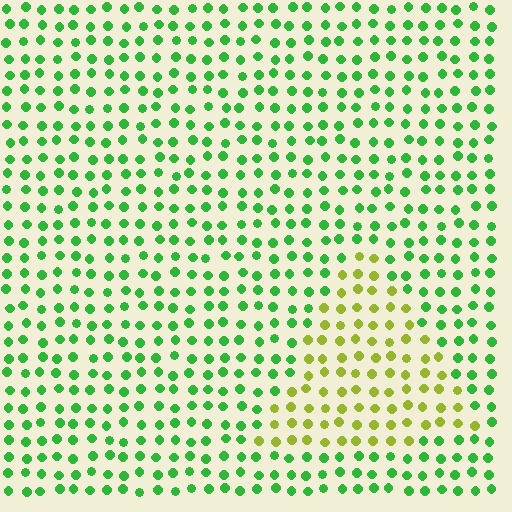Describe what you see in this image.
The image is filled with small green elements in a uniform arrangement. A triangle-shaped region is visible where the elements are tinted to a slightly different hue, forming a subtle color boundary.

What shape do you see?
I see a triangle.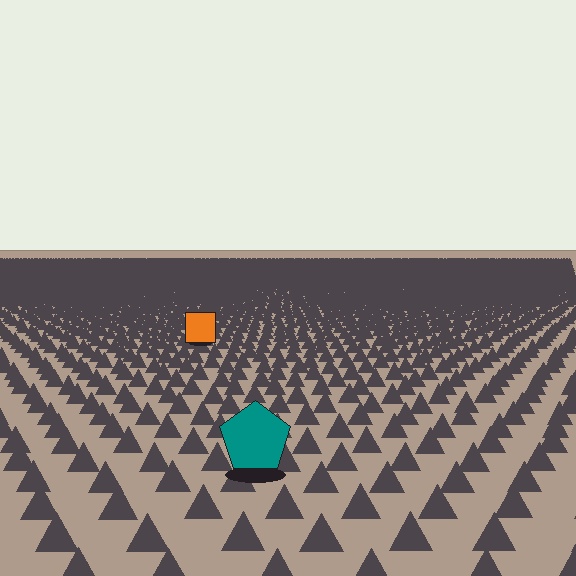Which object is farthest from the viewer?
The orange square is farthest from the viewer. It appears smaller and the ground texture around it is denser.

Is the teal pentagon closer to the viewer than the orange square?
Yes. The teal pentagon is closer — you can tell from the texture gradient: the ground texture is coarser near it.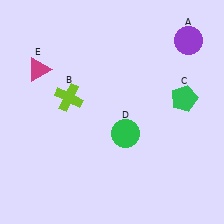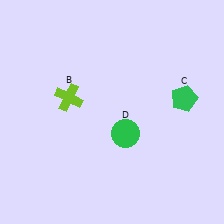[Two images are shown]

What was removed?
The magenta triangle (E), the purple circle (A) were removed in Image 2.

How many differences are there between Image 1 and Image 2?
There are 2 differences between the two images.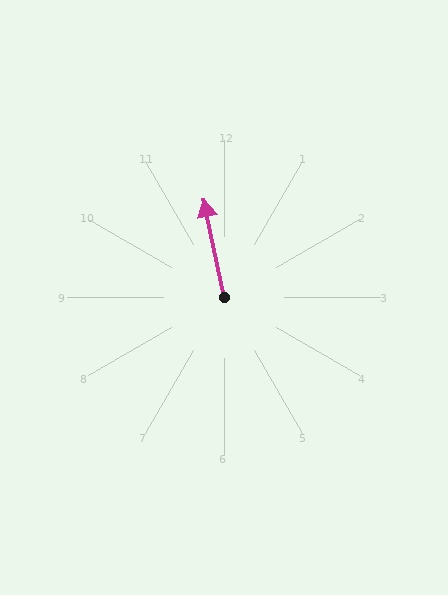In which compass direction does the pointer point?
North.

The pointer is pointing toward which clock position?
Roughly 12 o'clock.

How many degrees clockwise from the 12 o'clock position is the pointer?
Approximately 349 degrees.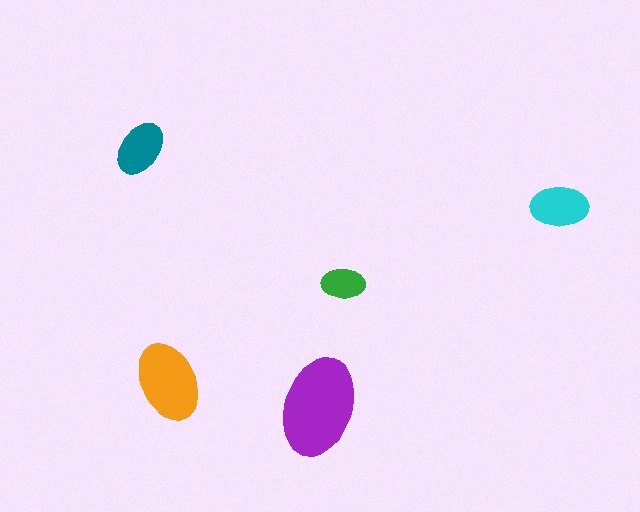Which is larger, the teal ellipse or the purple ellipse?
The purple one.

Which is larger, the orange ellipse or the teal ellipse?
The orange one.